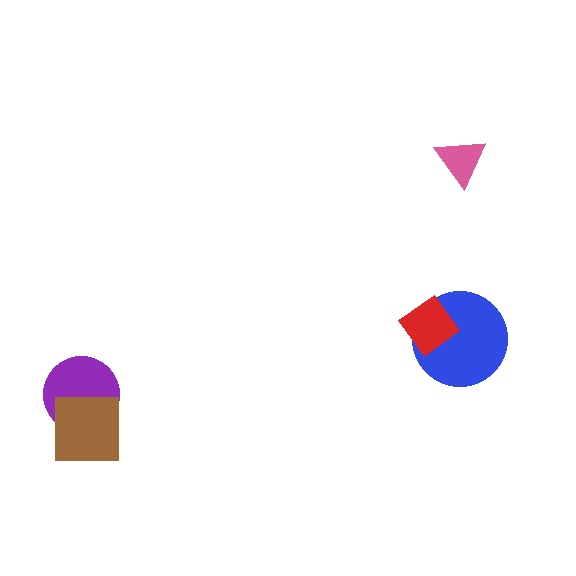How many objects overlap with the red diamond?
1 object overlaps with the red diamond.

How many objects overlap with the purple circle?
1 object overlaps with the purple circle.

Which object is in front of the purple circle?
The brown square is in front of the purple circle.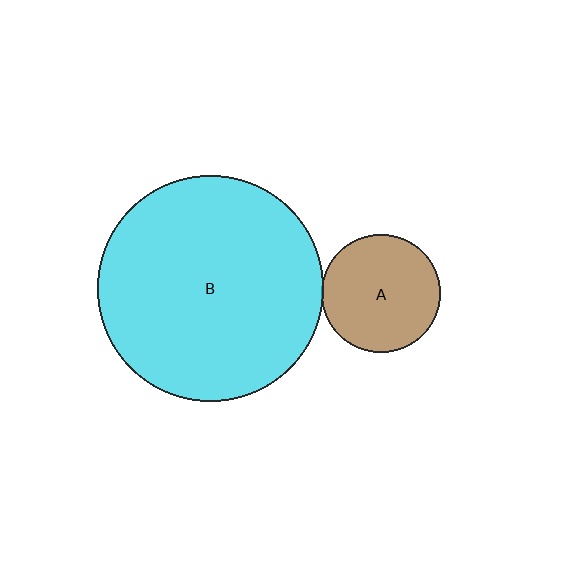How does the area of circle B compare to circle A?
Approximately 3.6 times.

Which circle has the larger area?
Circle B (cyan).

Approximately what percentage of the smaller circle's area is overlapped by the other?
Approximately 5%.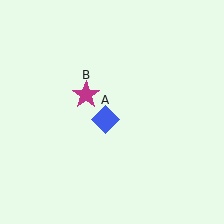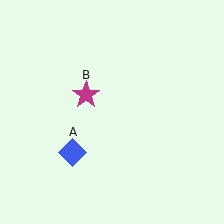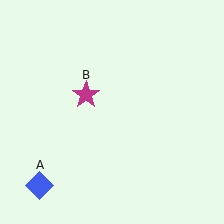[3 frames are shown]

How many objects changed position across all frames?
1 object changed position: blue diamond (object A).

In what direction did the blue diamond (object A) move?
The blue diamond (object A) moved down and to the left.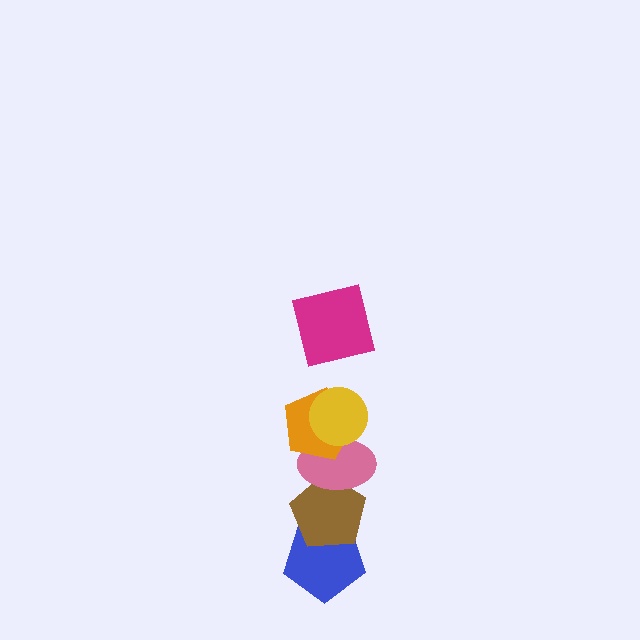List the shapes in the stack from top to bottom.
From top to bottom: the magenta square, the yellow circle, the orange pentagon, the pink ellipse, the brown pentagon, the blue pentagon.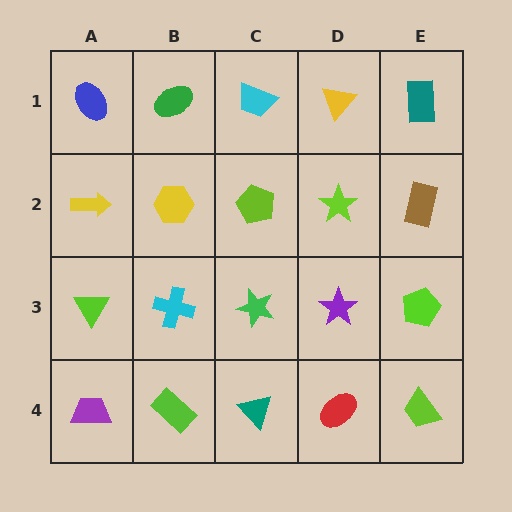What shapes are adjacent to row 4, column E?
A lime pentagon (row 3, column E), a red ellipse (row 4, column D).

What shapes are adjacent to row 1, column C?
A lime pentagon (row 2, column C), a green ellipse (row 1, column B), a yellow triangle (row 1, column D).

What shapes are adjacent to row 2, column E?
A teal rectangle (row 1, column E), a lime pentagon (row 3, column E), a lime star (row 2, column D).